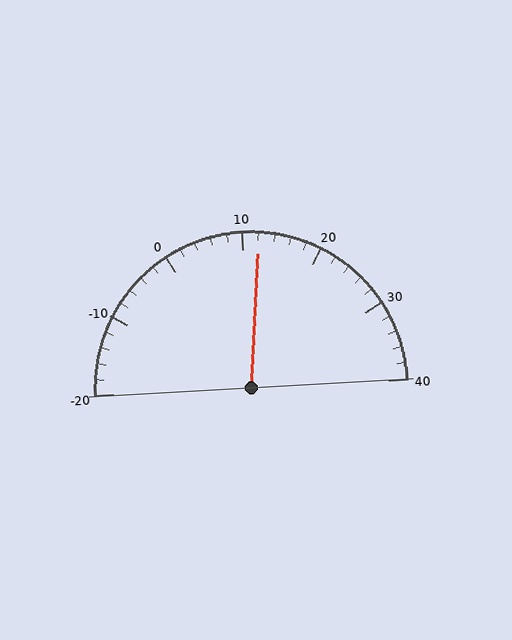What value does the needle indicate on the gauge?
The needle indicates approximately 12.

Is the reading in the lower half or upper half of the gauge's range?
The reading is in the upper half of the range (-20 to 40).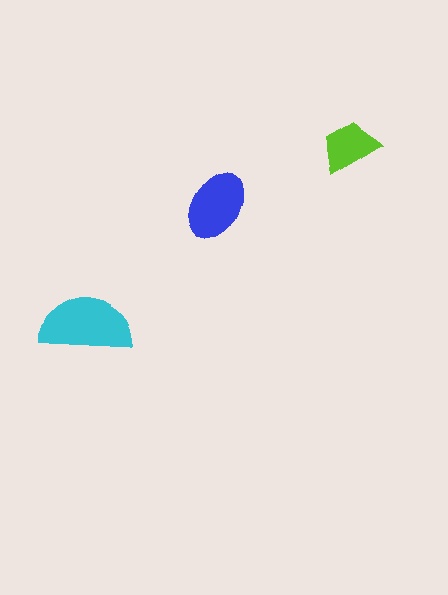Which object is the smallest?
The lime trapezoid.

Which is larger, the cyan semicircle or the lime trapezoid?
The cyan semicircle.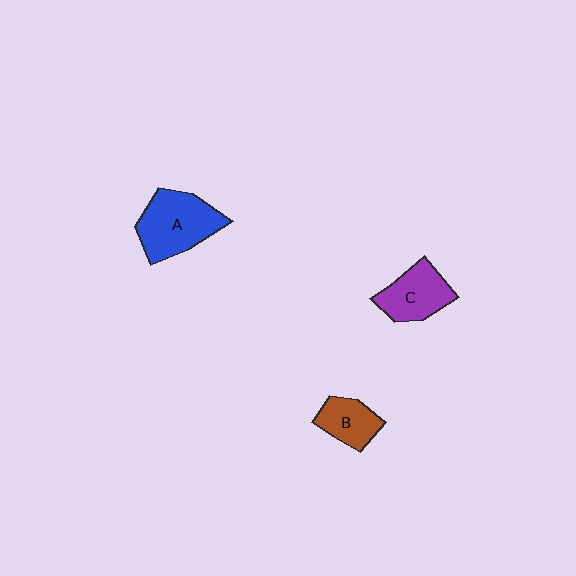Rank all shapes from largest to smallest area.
From largest to smallest: A (blue), C (purple), B (brown).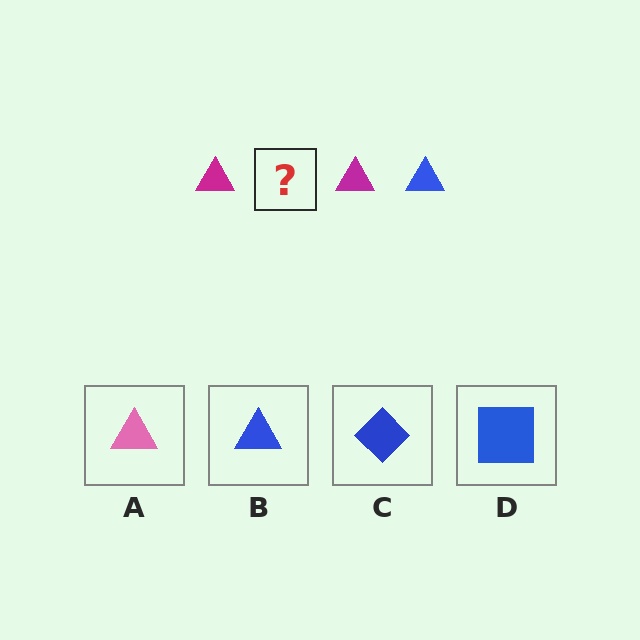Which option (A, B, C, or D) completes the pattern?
B.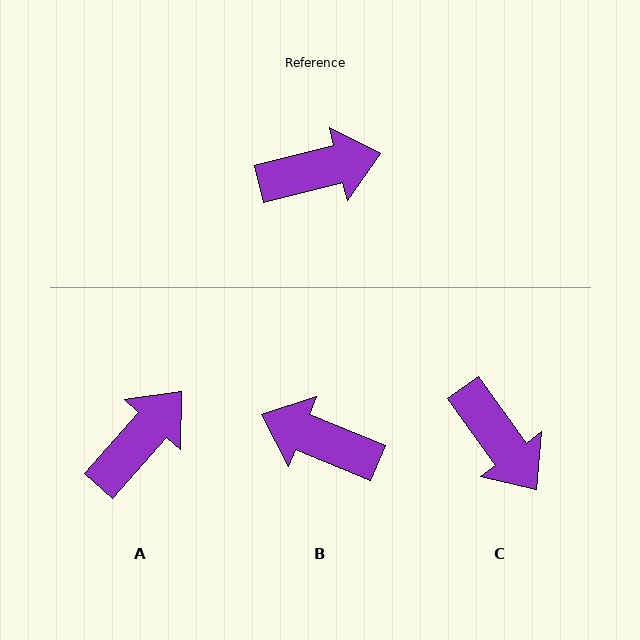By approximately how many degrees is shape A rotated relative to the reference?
Approximately 34 degrees counter-clockwise.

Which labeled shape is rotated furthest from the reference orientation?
B, about 143 degrees away.